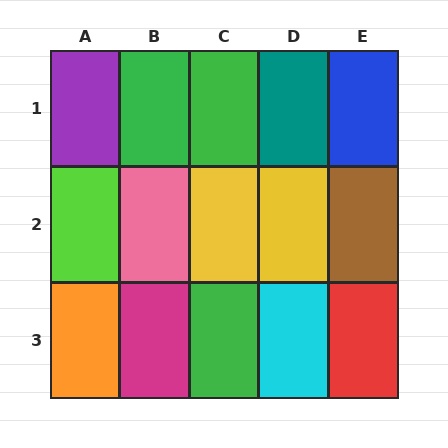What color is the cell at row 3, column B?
Magenta.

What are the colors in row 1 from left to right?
Purple, green, green, teal, blue.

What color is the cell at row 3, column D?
Cyan.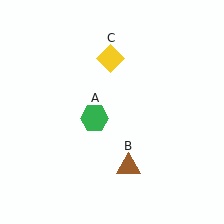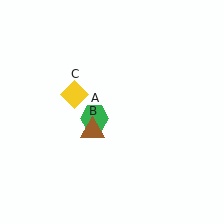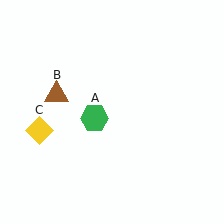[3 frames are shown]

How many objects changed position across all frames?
2 objects changed position: brown triangle (object B), yellow diamond (object C).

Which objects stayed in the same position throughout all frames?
Green hexagon (object A) remained stationary.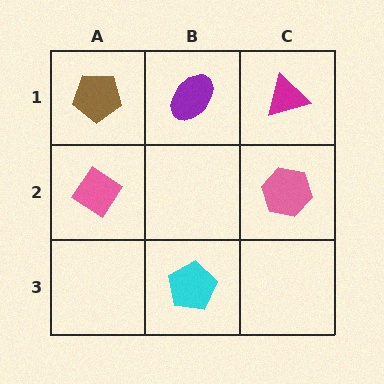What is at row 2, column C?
A pink hexagon.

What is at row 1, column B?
A purple ellipse.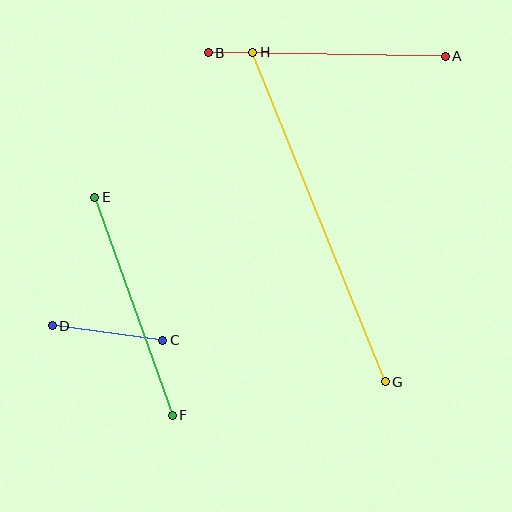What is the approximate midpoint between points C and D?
The midpoint is at approximately (107, 333) pixels.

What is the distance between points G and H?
The distance is approximately 355 pixels.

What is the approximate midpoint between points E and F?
The midpoint is at approximately (133, 306) pixels.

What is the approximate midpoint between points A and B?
The midpoint is at approximately (327, 54) pixels.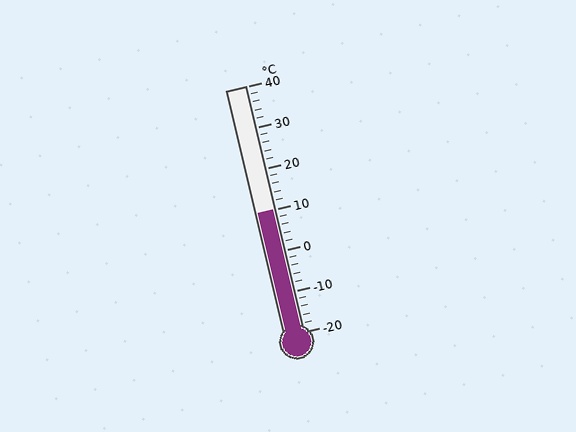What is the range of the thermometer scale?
The thermometer scale ranges from -20°C to 40°C.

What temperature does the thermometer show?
The thermometer shows approximately 10°C.